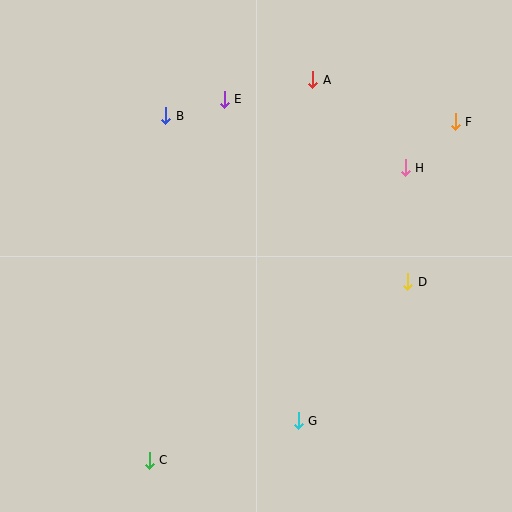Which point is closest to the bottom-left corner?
Point C is closest to the bottom-left corner.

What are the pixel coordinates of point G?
Point G is at (298, 421).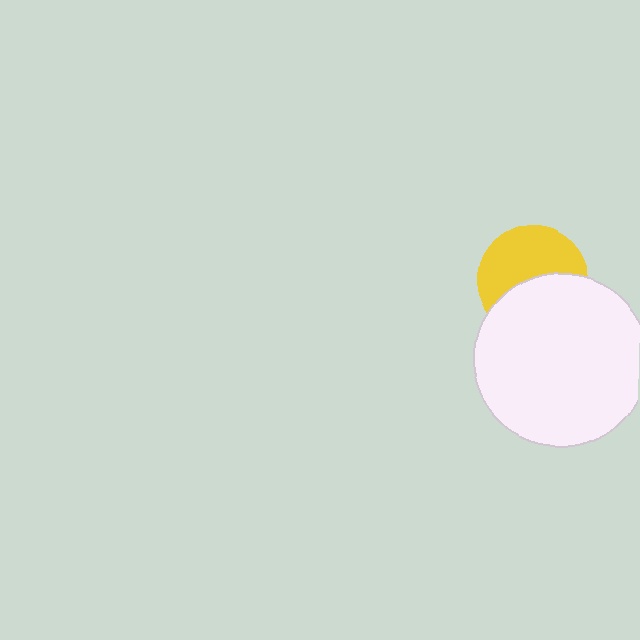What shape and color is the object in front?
The object in front is a white circle.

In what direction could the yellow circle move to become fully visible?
The yellow circle could move up. That would shift it out from behind the white circle entirely.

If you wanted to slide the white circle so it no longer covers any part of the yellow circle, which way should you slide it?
Slide it down — that is the most direct way to separate the two shapes.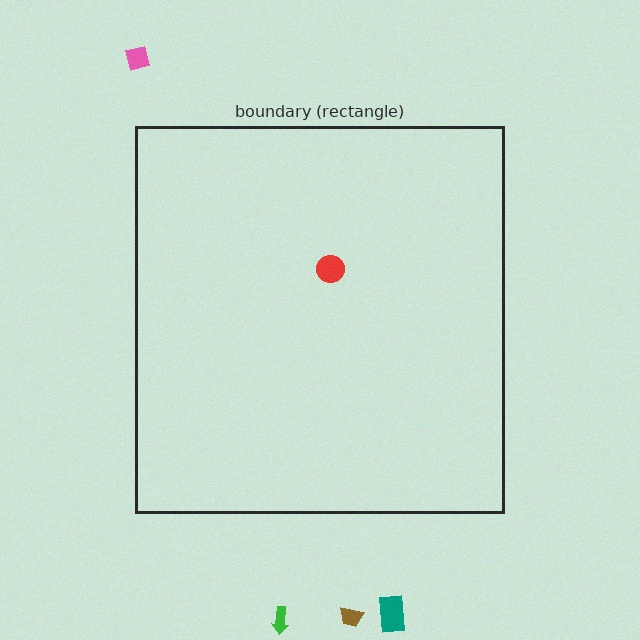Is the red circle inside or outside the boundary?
Inside.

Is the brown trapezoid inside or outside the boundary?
Outside.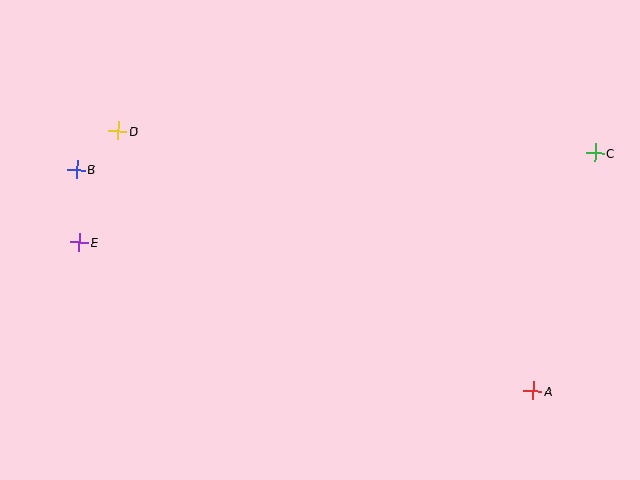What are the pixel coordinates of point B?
Point B is at (76, 170).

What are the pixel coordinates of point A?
Point A is at (533, 391).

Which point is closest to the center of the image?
Point D at (118, 131) is closest to the center.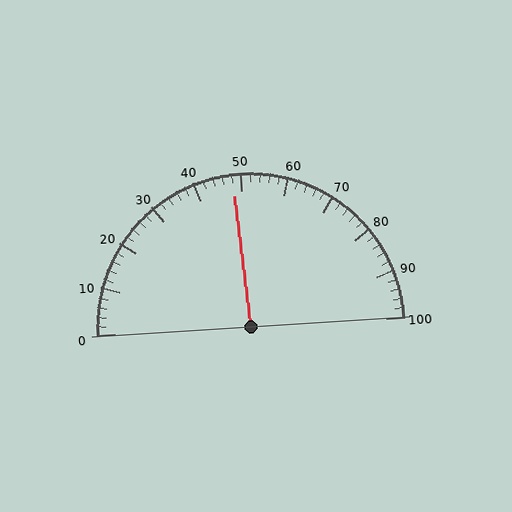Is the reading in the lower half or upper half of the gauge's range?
The reading is in the lower half of the range (0 to 100).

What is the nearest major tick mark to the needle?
The nearest major tick mark is 50.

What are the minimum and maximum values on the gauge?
The gauge ranges from 0 to 100.